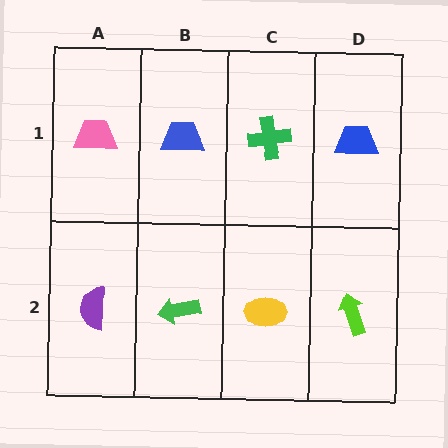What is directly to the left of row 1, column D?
A green cross.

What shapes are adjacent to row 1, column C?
A yellow ellipse (row 2, column C), a blue trapezoid (row 1, column B), a blue trapezoid (row 1, column D).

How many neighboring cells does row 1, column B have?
3.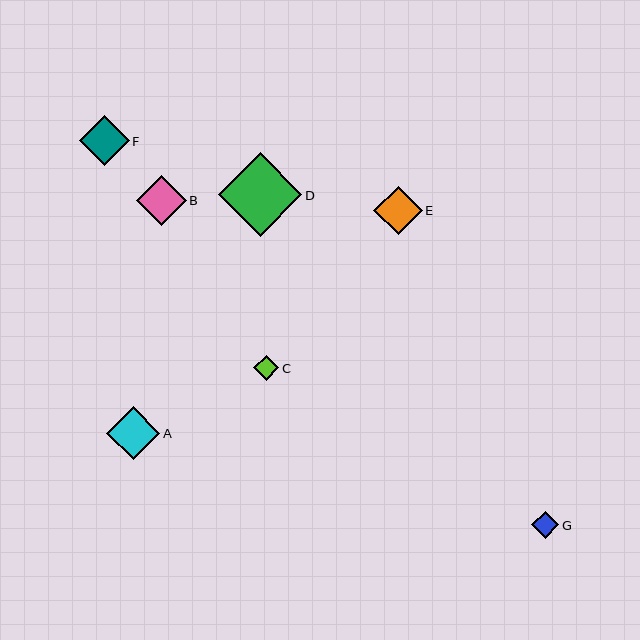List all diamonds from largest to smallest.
From largest to smallest: D, A, F, B, E, G, C.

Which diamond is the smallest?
Diamond C is the smallest with a size of approximately 25 pixels.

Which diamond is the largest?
Diamond D is the largest with a size of approximately 83 pixels.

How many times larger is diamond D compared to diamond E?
Diamond D is approximately 1.7 times the size of diamond E.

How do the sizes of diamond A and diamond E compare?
Diamond A and diamond E are approximately the same size.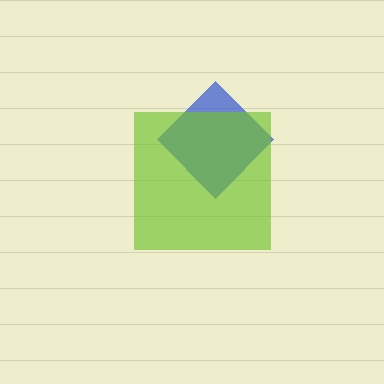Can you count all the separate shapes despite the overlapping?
Yes, there are 2 separate shapes.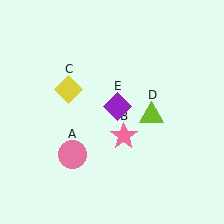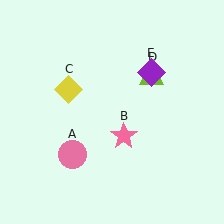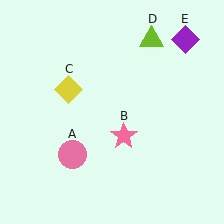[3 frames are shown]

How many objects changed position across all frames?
2 objects changed position: lime triangle (object D), purple diamond (object E).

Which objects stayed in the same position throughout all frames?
Pink circle (object A) and pink star (object B) and yellow diamond (object C) remained stationary.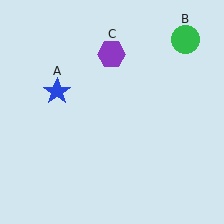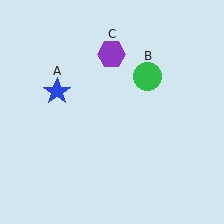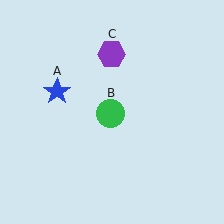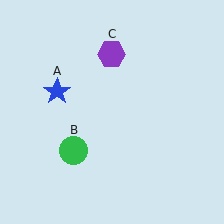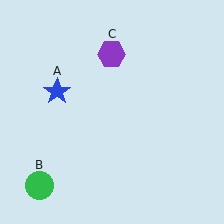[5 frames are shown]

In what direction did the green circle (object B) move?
The green circle (object B) moved down and to the left.